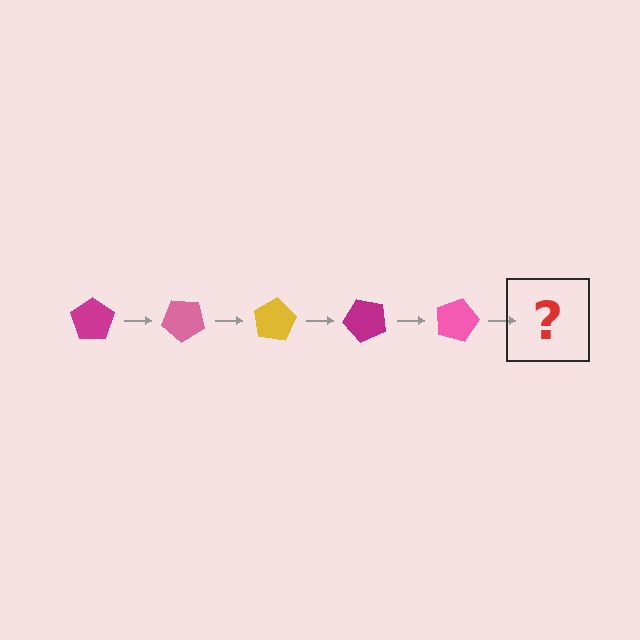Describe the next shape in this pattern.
It should be a yellow pentagon, rotated 200 degrees from the start.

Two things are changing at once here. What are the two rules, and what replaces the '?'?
The two rules are that it rotates 40 degrees each step and the color cycles through magenta, pink, and yellow. The '?' should be a yellow pentagon, rotated 200 degrees from the start.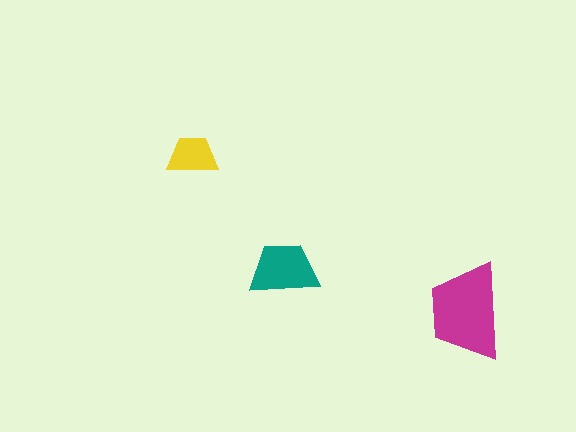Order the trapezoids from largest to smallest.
the magenta one, the teal one, the yellow one.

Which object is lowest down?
The magenta trapezoid is bottommost.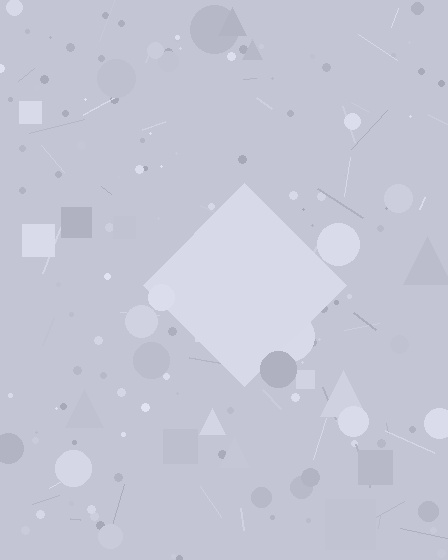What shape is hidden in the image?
A diamond is hidden in the image.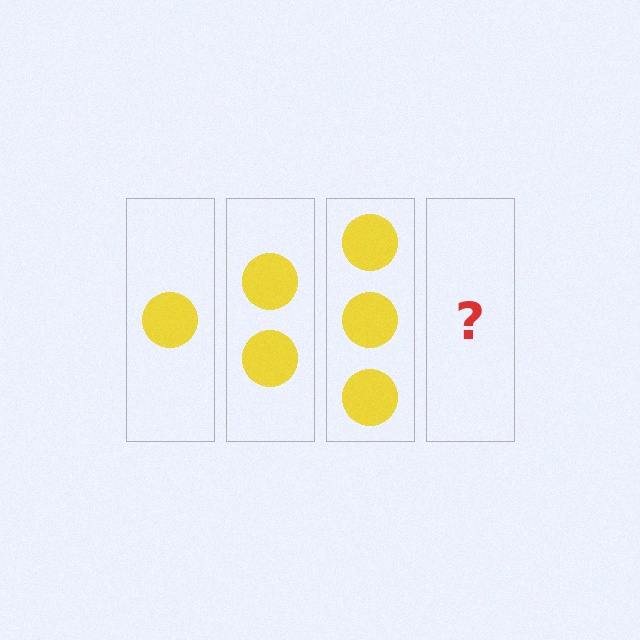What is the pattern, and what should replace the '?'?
The pattern is that each step adds one more circle. The '?' should be 4 circles.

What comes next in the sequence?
The next element should be 4 circles.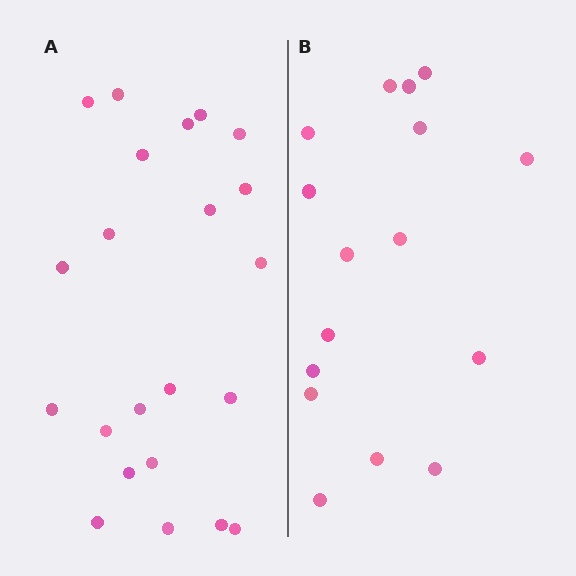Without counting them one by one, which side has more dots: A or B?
Region A (the left region) has more dots.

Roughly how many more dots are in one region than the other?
Region A has about 6 more dots than region B.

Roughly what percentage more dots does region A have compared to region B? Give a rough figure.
About 40% more.